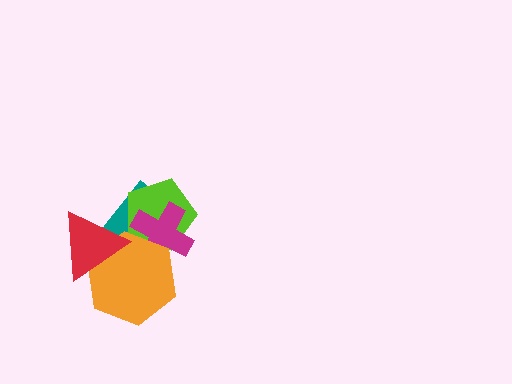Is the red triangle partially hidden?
No, no other shape covers it.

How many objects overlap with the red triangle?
2 objects overlap with the red triangle.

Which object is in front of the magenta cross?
The orange hexagon is in front of the magenta cross.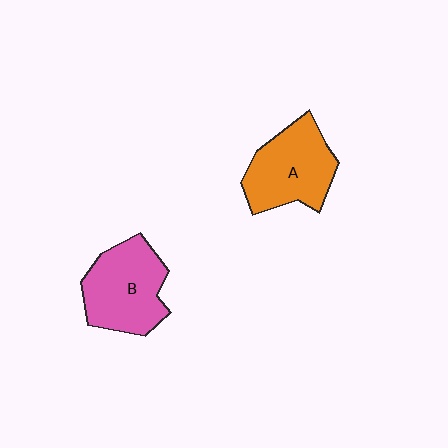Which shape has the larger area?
Shape B (pink).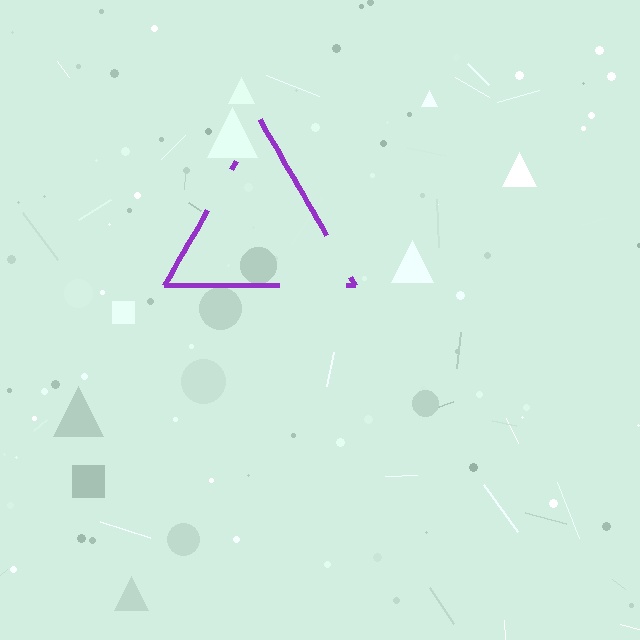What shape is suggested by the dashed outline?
The dashed outline suggests a triangle.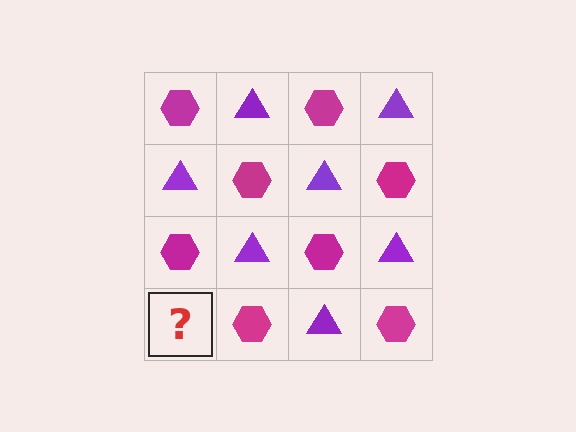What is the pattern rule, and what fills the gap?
The rule is that it alternates magenta hexagon and purple triangle in a checkerboard pattern. The gap should be filled with a purple triangle.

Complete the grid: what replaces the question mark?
The question mark should be replaced with a purple triangle.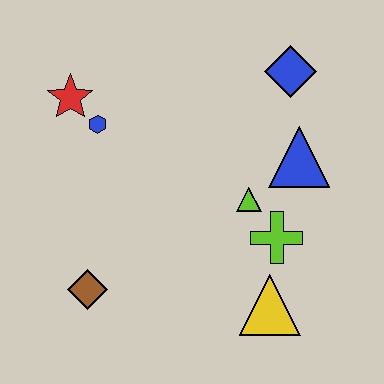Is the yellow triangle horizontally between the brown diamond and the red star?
No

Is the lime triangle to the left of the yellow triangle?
Yes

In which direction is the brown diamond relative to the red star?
The brown diamond is below the red star.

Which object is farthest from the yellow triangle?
The red star is farthest from the yellow triangle.